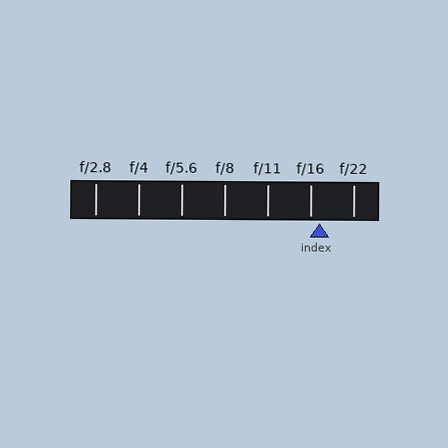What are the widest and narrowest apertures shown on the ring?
The widest aperture shown is f/2.8 and the narrowest is f/22.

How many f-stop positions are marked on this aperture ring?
There are 7 f-stop positions marked.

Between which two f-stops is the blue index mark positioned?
The index mark is between f/16 and f/22.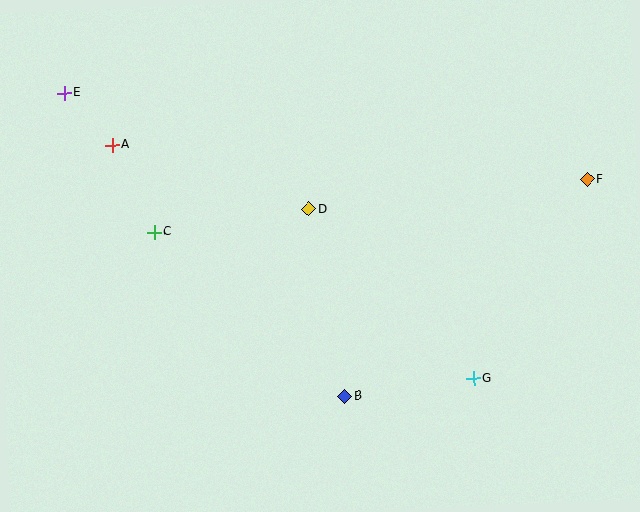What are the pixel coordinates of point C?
Point C is at (154, 232).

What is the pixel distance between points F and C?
The distance between F and C is 436 pixels.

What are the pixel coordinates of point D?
Point D is at (309, 209).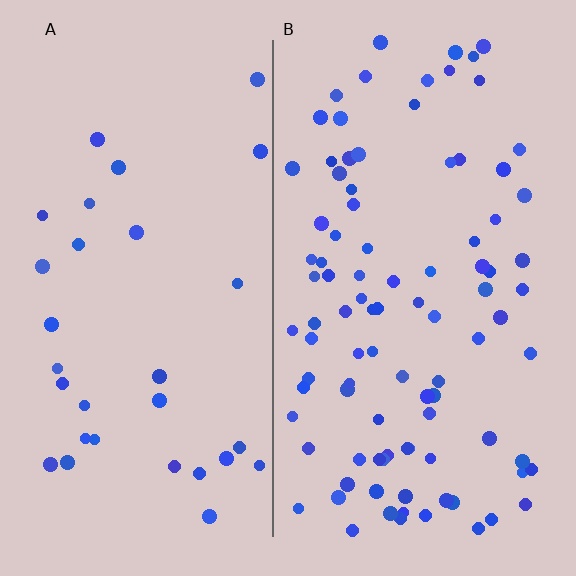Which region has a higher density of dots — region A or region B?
B (the right).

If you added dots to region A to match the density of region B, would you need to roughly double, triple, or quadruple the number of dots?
Approximately triple.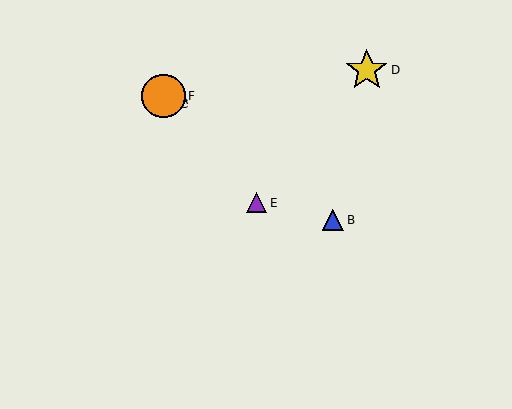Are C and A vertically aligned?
Yes, both are at x≈163.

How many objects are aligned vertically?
3 objects (A, C, F) are aligned vertically.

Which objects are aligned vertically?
Objects A, C, F are aligned vertically.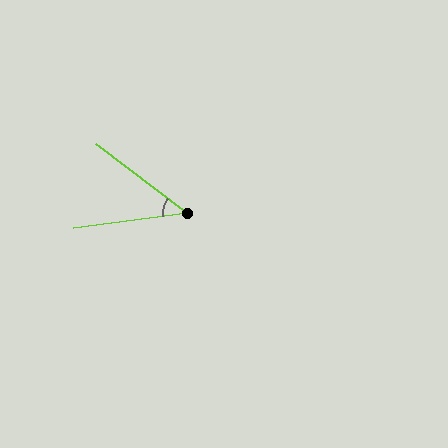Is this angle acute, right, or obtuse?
It is acute.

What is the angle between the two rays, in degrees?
Approximately 44 degrees.